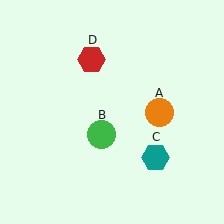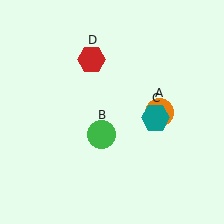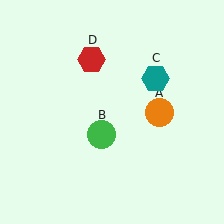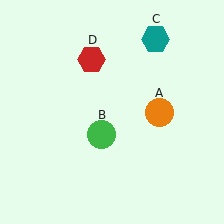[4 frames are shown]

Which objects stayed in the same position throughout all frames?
Orange circle (object A) and green circle (object B) and red hexagon (object D) remained stationary.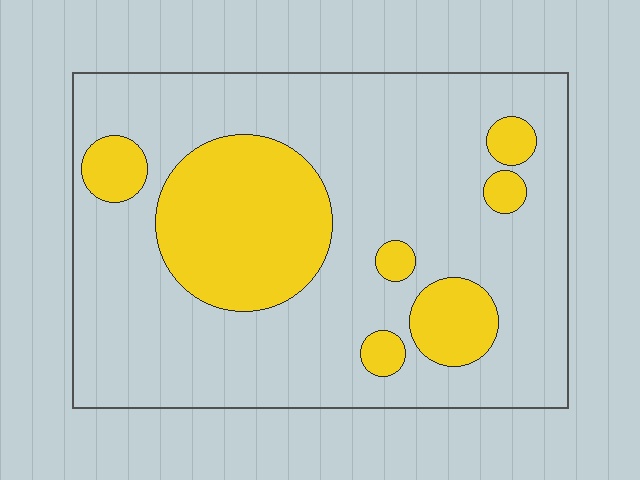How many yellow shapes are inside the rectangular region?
7.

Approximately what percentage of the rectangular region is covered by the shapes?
Approximately 25%.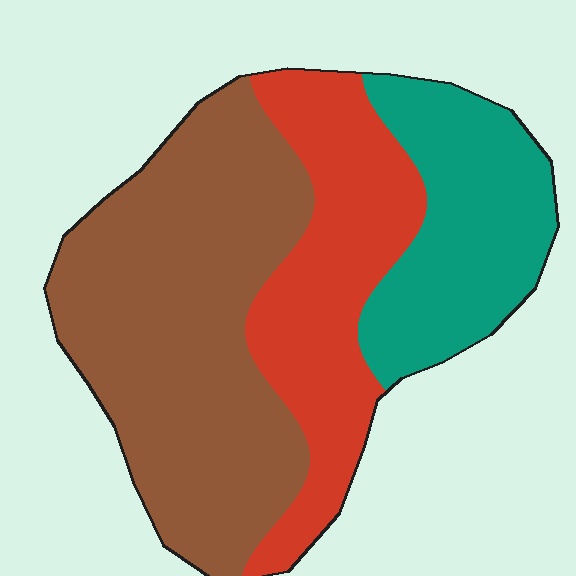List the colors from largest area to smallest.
From largest to smallest: brown, red, teal.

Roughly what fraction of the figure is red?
Red takes up about one quarter (1/4) of the figure.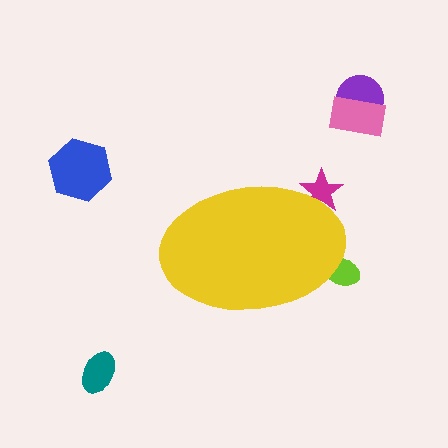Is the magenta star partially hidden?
Yes, the magenta star is partially hidden behind the yellow ellipse.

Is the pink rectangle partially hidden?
No, the pink rectangle is fully visible.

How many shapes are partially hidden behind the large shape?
2 shapes are partially hidden.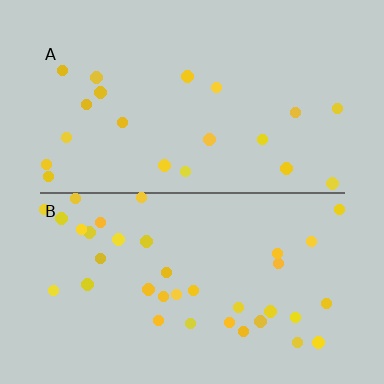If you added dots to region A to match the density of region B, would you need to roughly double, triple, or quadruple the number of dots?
Approximately double.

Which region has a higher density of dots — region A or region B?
B (the bottom).